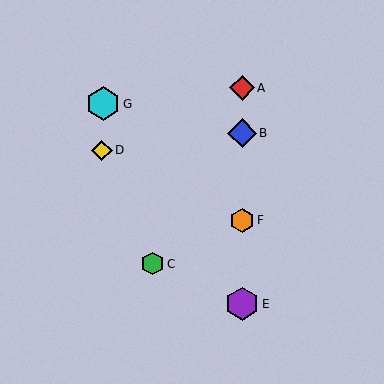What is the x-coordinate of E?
Object E is at x≈242.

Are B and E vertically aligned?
Yes, both are at x≈242.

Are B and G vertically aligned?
No, B is at x≈242 and G is at x≈103.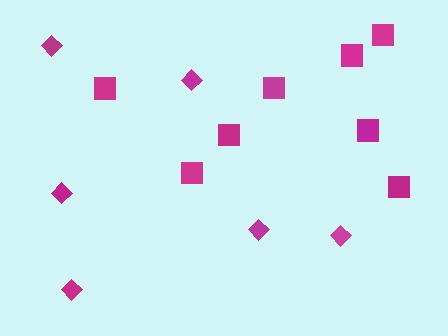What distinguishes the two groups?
There are 2 groups: one group of diamonds (6) and one group of squares (8).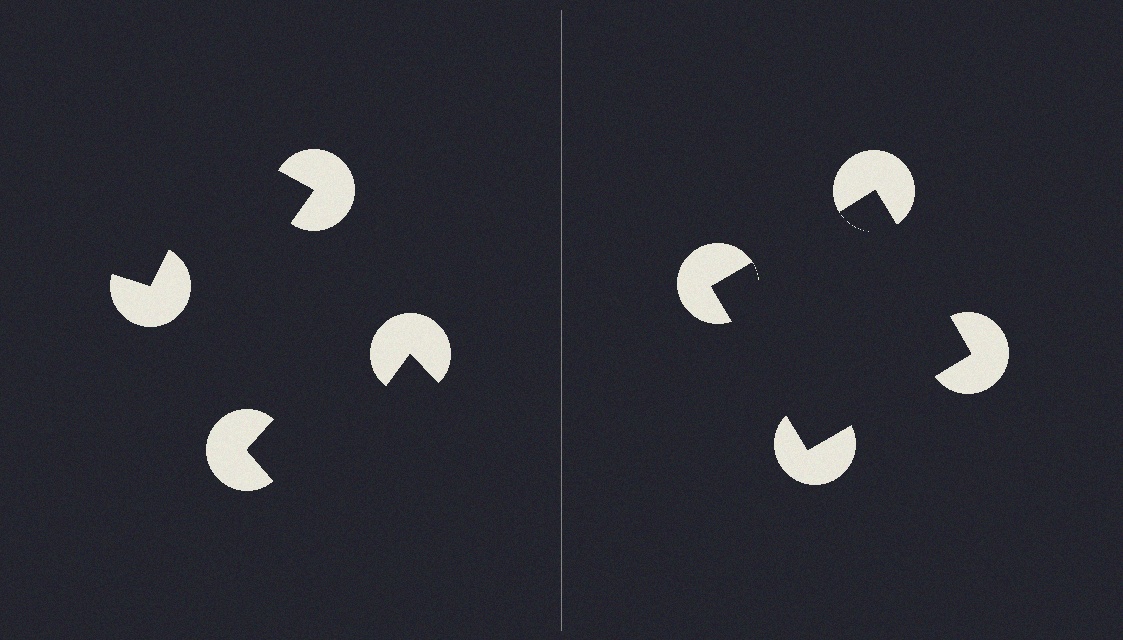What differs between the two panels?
The pac-man discs are positioned identically on both sides; only the wedge orientations differ. On the right they align to a square; on the left they are misaligned.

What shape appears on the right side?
An illusory square.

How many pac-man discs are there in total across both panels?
8 — 4 on each side.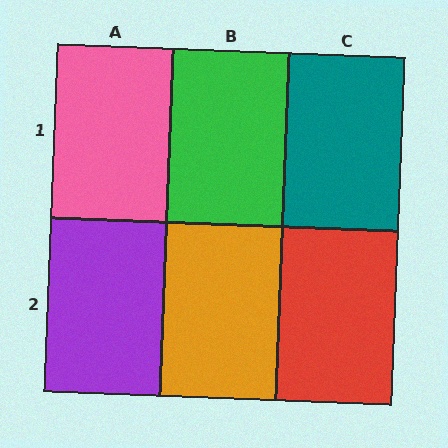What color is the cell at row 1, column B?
Green.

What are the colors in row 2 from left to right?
Purple, orange, red.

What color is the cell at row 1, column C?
Teal.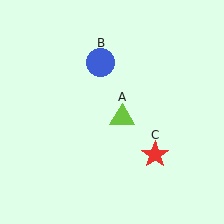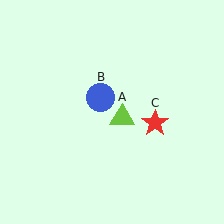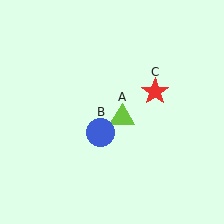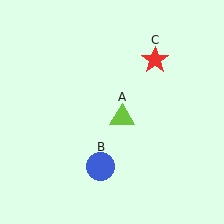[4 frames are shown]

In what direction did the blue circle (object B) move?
The blue circle (object B) moved down.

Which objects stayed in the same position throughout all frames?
Lime triangle (object A) remained stationary.